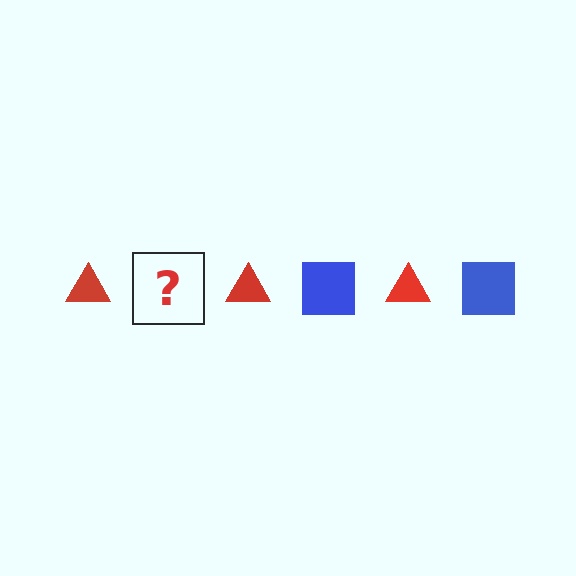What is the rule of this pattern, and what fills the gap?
The rule is that the pattern alternates between red triangle and blue square. The gap should be filled with a blue square.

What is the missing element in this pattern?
The missing element is a blue square.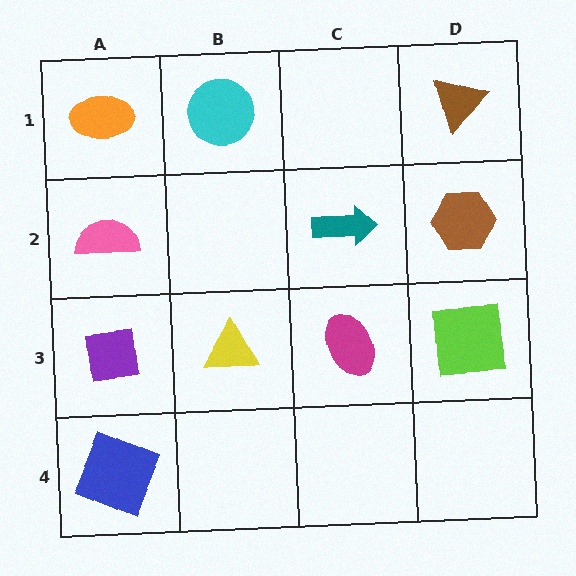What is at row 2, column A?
A pink semicircle.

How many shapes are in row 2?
3 shapes.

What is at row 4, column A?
A blue square.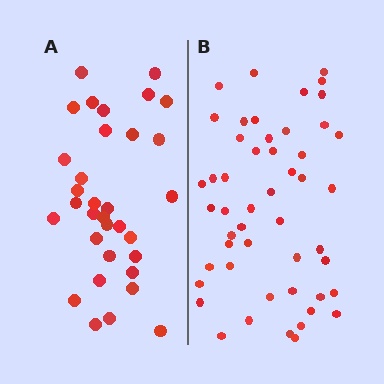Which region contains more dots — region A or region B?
Region B (the right region) has more dots.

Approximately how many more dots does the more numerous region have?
Region B has approximately 15 more dots than region A.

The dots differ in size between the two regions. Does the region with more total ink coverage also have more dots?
No. Region A has more total ink coverage because its dots are larger, but region B actually contains more individual dots. Total area can be misleading — the number of items is what matters here.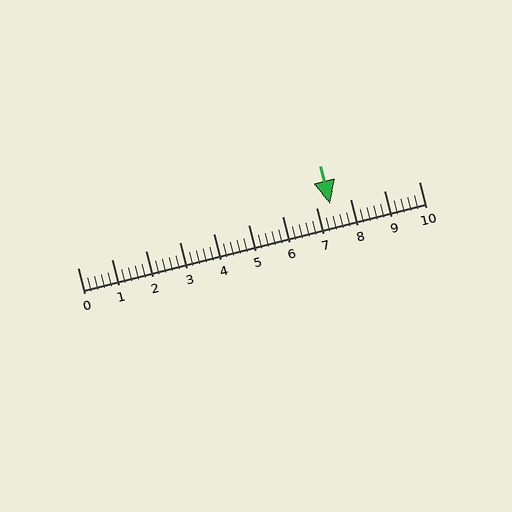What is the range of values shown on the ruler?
The ruler shows values from 0 to 10.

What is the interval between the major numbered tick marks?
The major tick marks are spaced 1 units apart.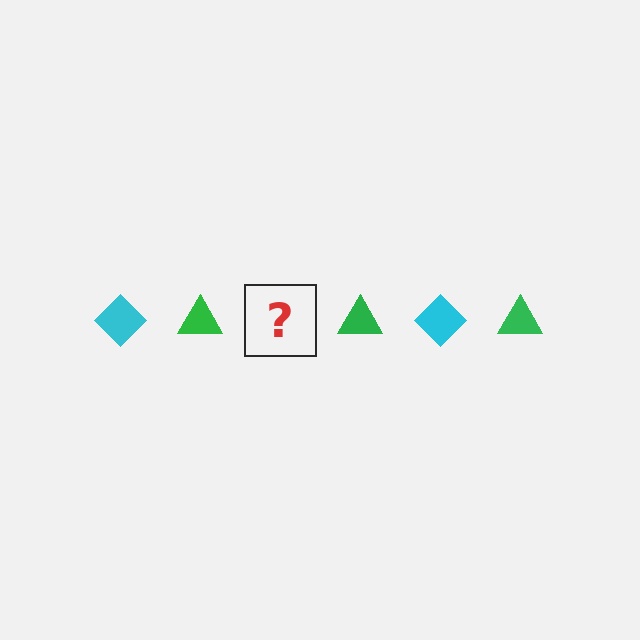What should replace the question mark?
The question mark should be replaced with a cyan diamond.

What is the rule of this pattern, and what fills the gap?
The rule is that the pattern alternates between cyan diamond and green triangle. The gap should be filled with a cyan diamond.